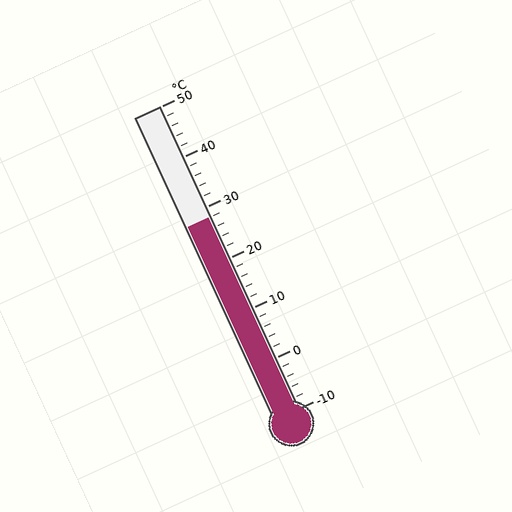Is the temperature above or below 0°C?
The temperature is above 0°C.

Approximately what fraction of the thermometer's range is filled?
The thermometer is filled to approximately 65% of its range.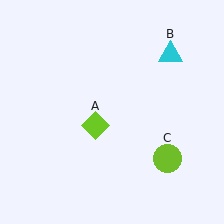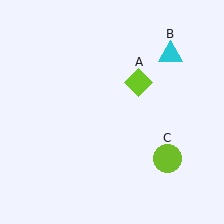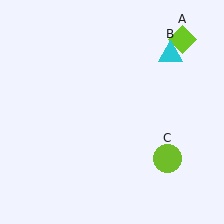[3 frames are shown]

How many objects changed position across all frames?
1 object changed position: lime diamond (object A).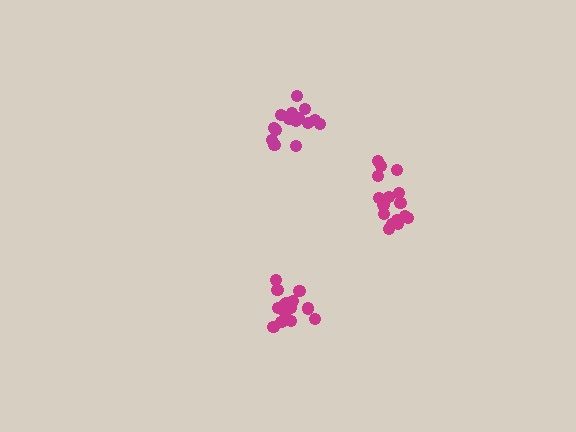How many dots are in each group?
Group 1: 16 dots, Group 2: 15 dots, Group 3: 15 dots (46 total).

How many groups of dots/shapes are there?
There are 3 groups.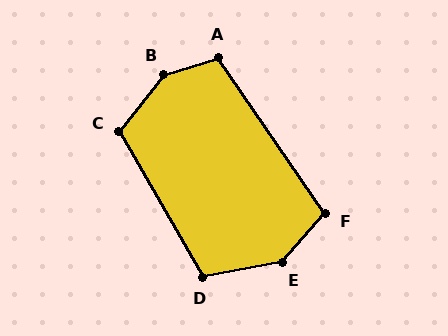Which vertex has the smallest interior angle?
F, at approximately 104 degrees.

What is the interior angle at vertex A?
Approximately 107 degrees (obtuse).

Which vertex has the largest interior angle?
B, at approximately 146 degrees.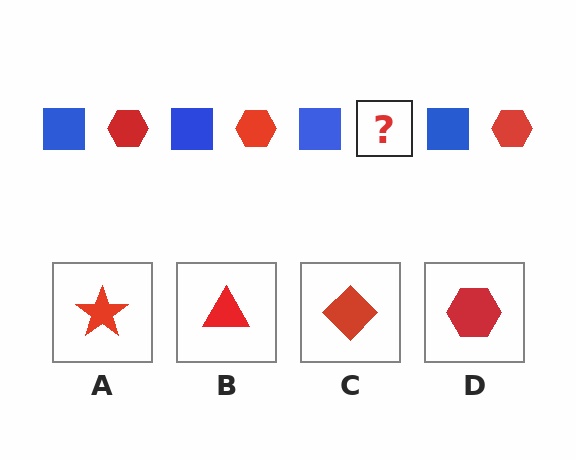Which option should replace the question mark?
Option D.